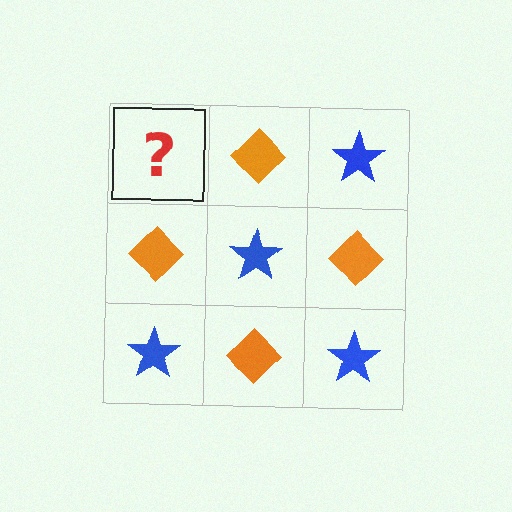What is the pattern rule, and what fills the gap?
The rule is that it alternates blue star and orange diamond in a checkerboard pattern. The gap should be filled with a blue star.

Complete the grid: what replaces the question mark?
The question mark should be replaced with a blue star.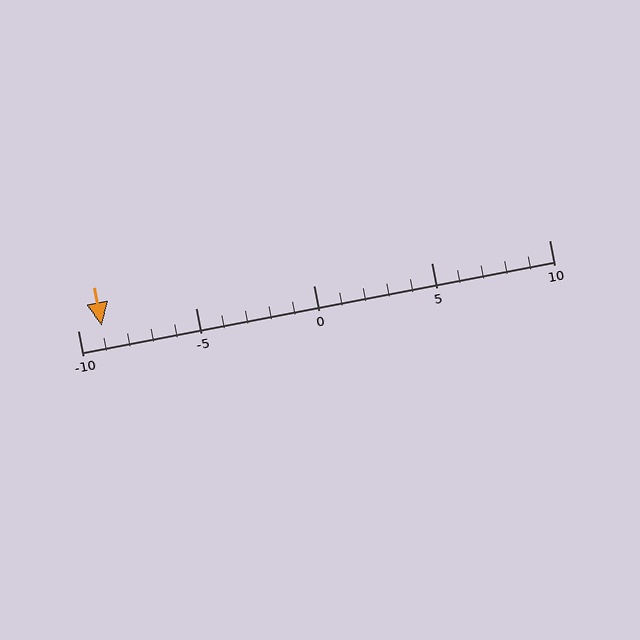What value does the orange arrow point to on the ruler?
The orange arrow points to approximately -9.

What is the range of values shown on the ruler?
The ruler shows values from -10 to 10.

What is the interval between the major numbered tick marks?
The major tick marks are spaced 5 units apart.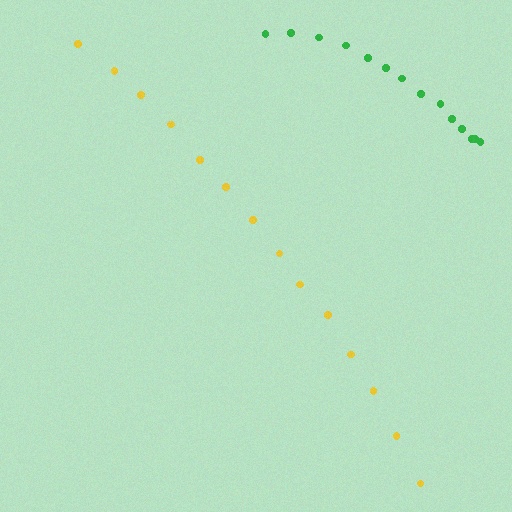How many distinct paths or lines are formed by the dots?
There are 2 distinct paths.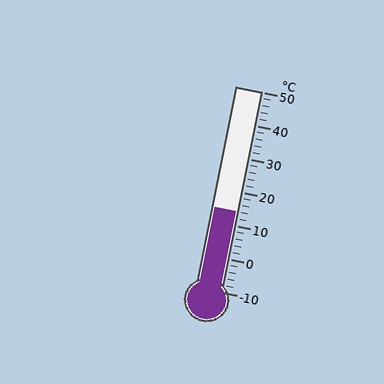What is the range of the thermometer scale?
The thermometer scale ranges from -10°C to 50°C.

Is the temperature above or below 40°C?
The temperature is below 40°C.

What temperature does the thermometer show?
The thermometer shows approximately 14°C.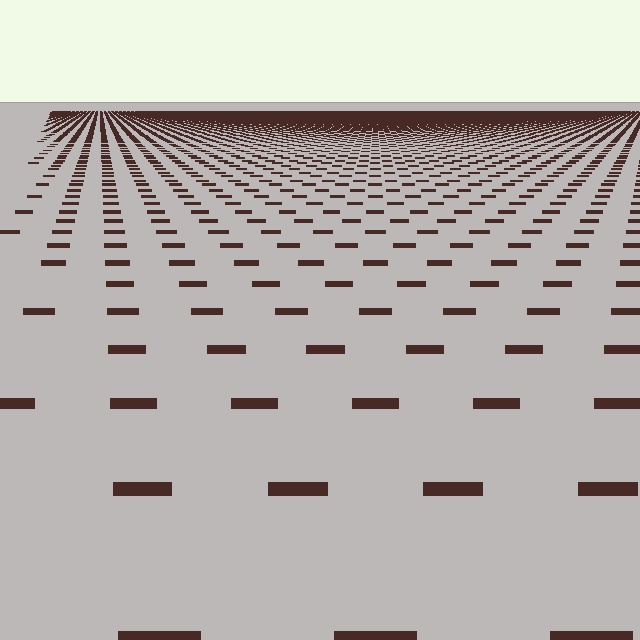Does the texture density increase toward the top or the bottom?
Density increases toward the top.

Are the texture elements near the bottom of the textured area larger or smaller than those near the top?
Larger. Near the bottom, elements are closer to the viewer and appear at a bigger on-screen size.